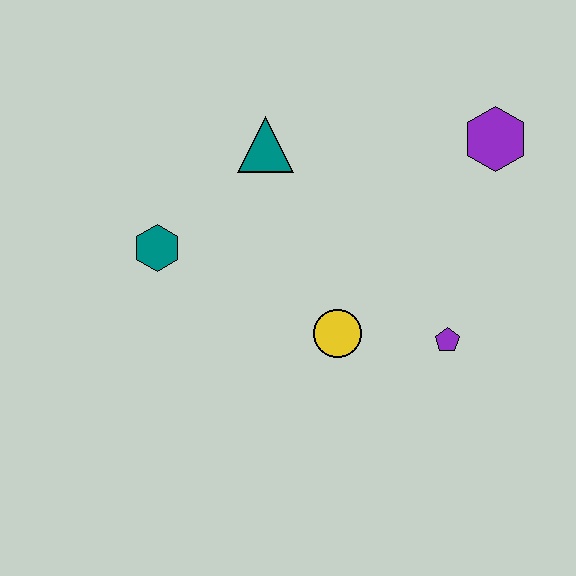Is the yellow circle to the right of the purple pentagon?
No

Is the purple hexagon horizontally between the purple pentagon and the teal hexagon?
No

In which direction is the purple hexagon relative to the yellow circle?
The purple hexagon is above the yellow circle.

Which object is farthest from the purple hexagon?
The teal hexagon is farthest from the purple hexagon.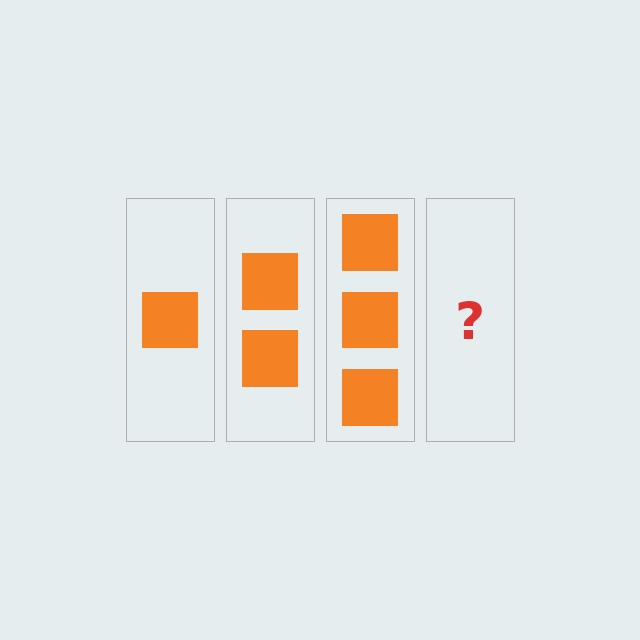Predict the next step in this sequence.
The next step is 4 squares.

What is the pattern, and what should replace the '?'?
The pattern is that each step adds one more square. The '?' should be 4 squares.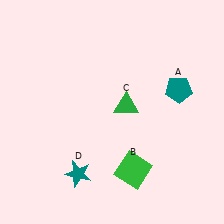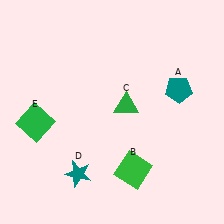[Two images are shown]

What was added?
A green square (E) was added in Image 2.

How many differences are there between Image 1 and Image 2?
There is 1 difference between the two images.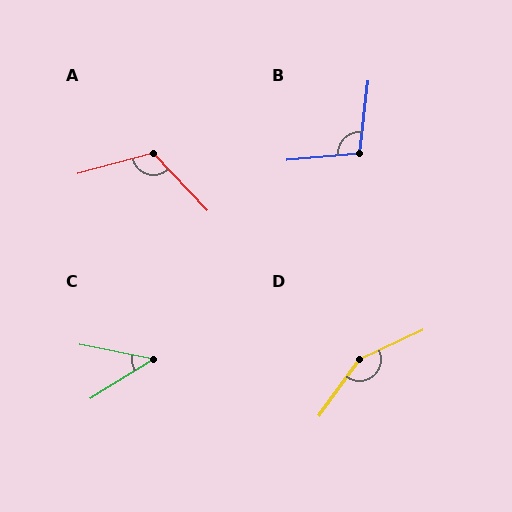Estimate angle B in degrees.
Approximately 102 degrees.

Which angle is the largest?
D, at approximately 151 degrees.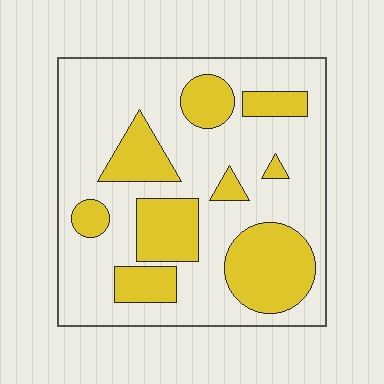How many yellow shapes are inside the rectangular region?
9.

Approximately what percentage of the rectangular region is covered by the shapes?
Approximately 30%.